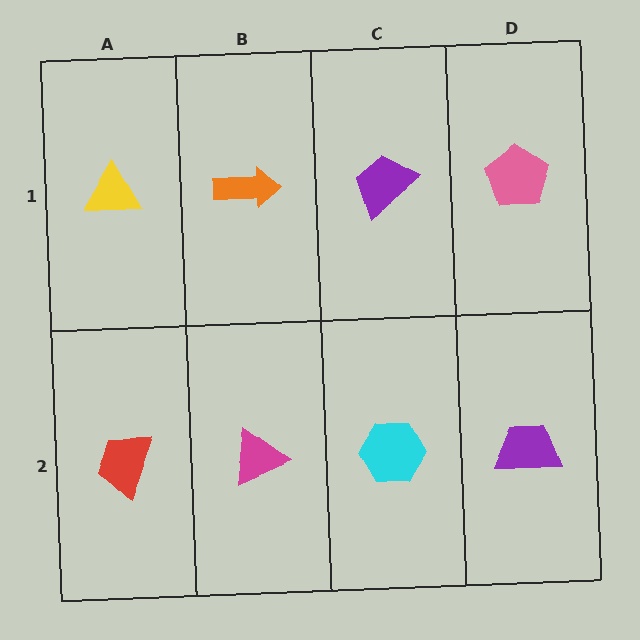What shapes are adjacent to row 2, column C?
A purple trapezoid (row 1, column C), a magenta triangle (row 2, column B), a purple trapezoid (row 2, column D).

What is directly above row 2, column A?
A yellow triangle.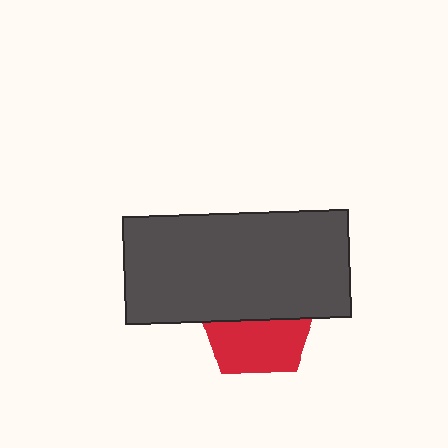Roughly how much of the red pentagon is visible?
About half of it is visible (roughly 49%).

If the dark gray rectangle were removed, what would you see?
You would see the complete red pentagon.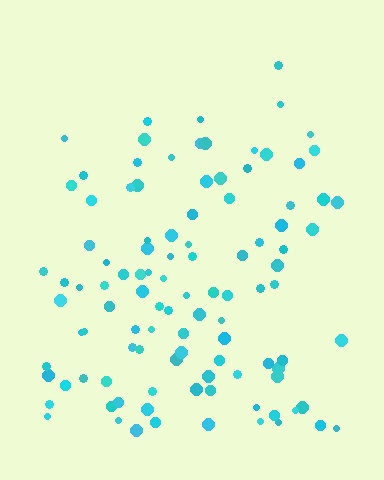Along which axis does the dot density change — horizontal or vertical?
Vertical.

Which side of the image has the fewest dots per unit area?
The top.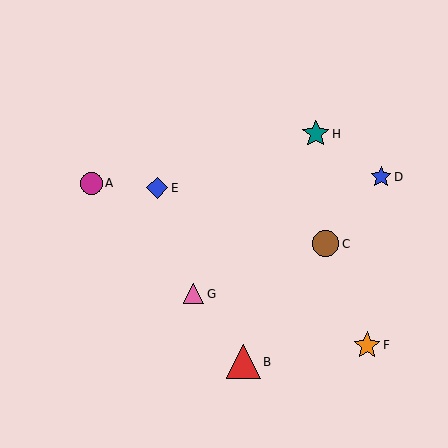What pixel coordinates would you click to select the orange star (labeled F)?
Click at (367, 345) to select the orange star F.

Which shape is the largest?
The red triangle (labeled B) is the largest.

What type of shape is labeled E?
Shape E is a blue diamond.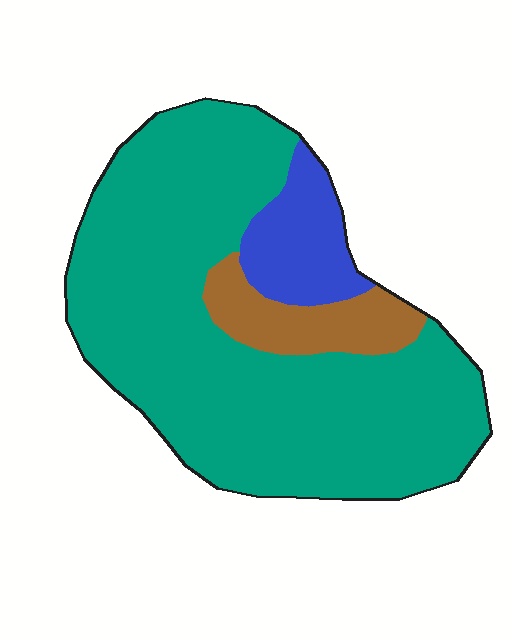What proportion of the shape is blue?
Blue covers 11% of the shape.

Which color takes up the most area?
Teal, at roughly 80%.